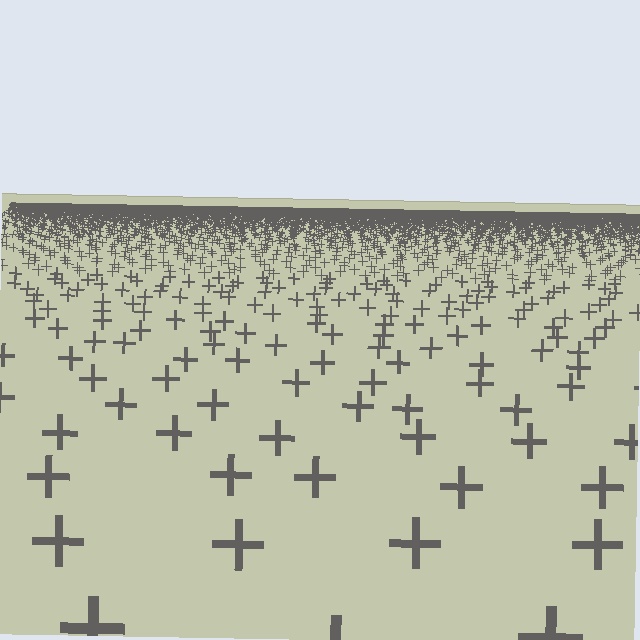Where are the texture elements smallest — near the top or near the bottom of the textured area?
Near the top.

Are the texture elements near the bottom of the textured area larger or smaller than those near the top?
Larger. Near the bottom, elements are closer to the viewer and appear at a bigger on-screen size.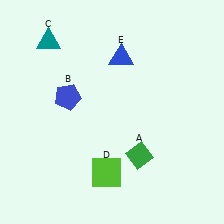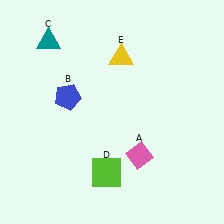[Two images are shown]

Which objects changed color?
A changed from green to pink. E changed from blue to yellow.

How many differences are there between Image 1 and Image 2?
There are 2 differences between the two images.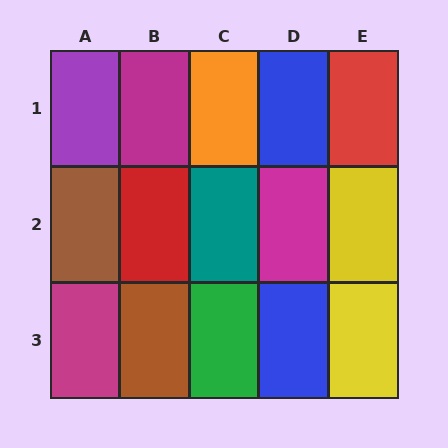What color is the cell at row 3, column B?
Brown.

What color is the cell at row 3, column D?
Blue.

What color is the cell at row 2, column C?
Teal.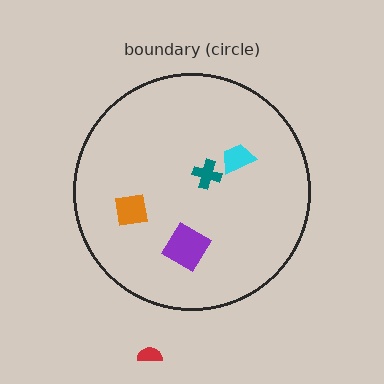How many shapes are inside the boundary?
4 inside, 1 outside.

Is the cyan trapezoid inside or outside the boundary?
Inside.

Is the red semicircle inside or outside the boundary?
Outside.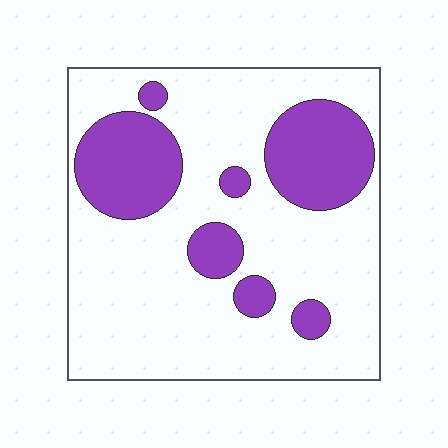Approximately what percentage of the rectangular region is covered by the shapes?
Approximately 25%.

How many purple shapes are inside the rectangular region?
7.